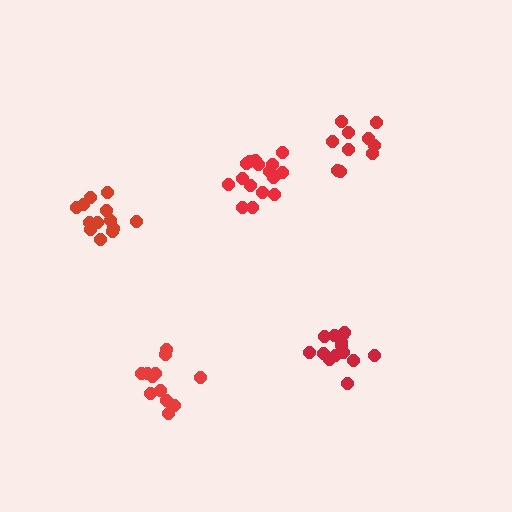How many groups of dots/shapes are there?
There are 5 groups.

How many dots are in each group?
Group 1: 14 dots, Group 2: 16 dots, Group 3: 13 dots, Group 4: 12 dots, Group 5: 10 dots (65 total).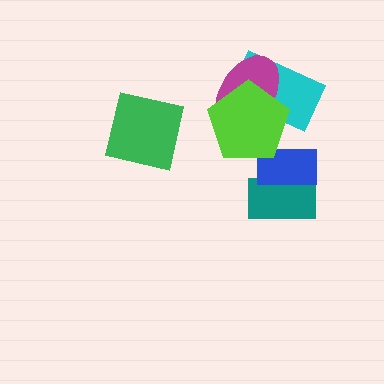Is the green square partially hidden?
No, no other shape covers it.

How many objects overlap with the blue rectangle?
2 objects overlap with the blue rectangle.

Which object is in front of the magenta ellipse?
The lime pentagon is in front of the magenta ellipse.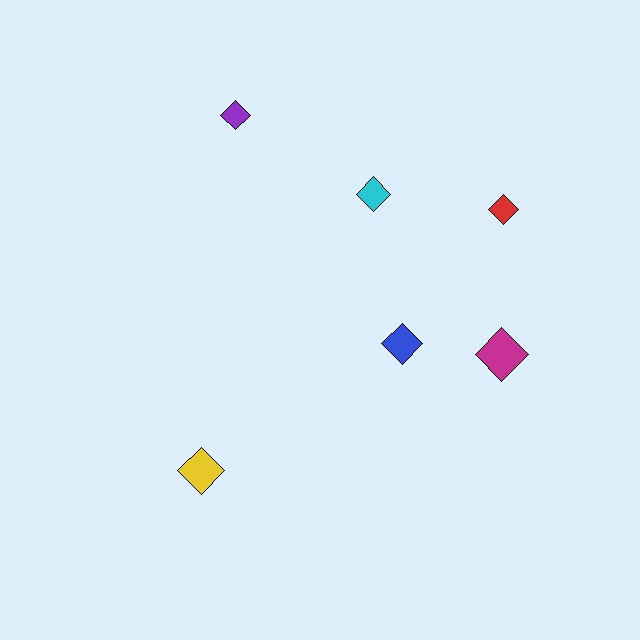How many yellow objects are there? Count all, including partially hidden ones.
There is 1 yellow object.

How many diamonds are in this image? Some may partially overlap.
There are 6 diamonds.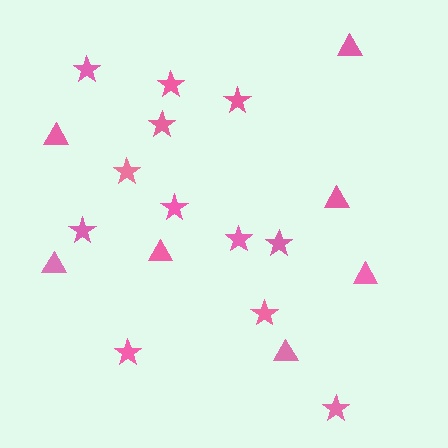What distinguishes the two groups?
There are 2 groups: one group of triangles (7) and one group of stars (12).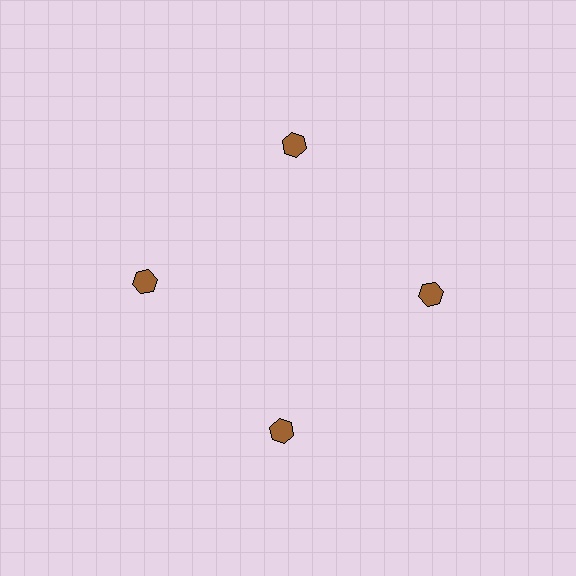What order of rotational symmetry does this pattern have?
This pattern has 4-fold rotational symmetry.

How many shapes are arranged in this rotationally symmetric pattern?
There are 4 shapes, arranged in 4 groups of 1.